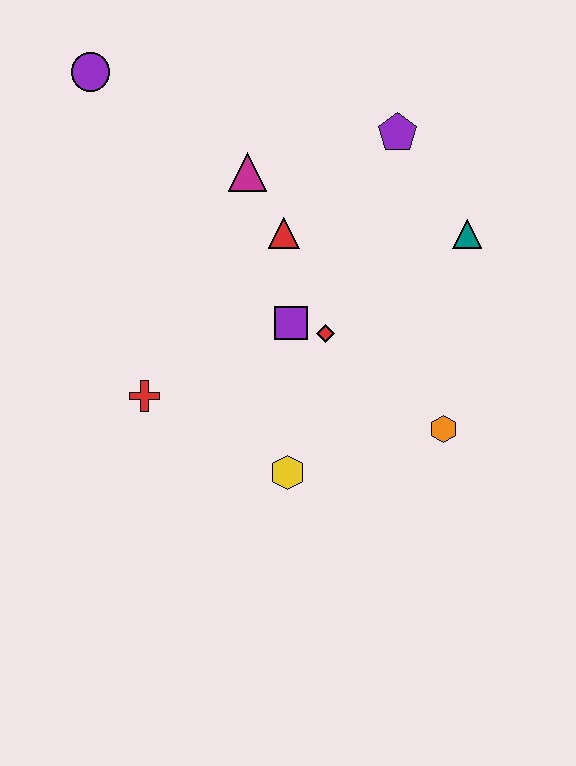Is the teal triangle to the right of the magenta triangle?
Yes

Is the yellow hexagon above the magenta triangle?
No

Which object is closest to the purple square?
The red diamond is closest to the purple square.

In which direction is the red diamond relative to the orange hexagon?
The red diamond is to the left of the orange hexagon.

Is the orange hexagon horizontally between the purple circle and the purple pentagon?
No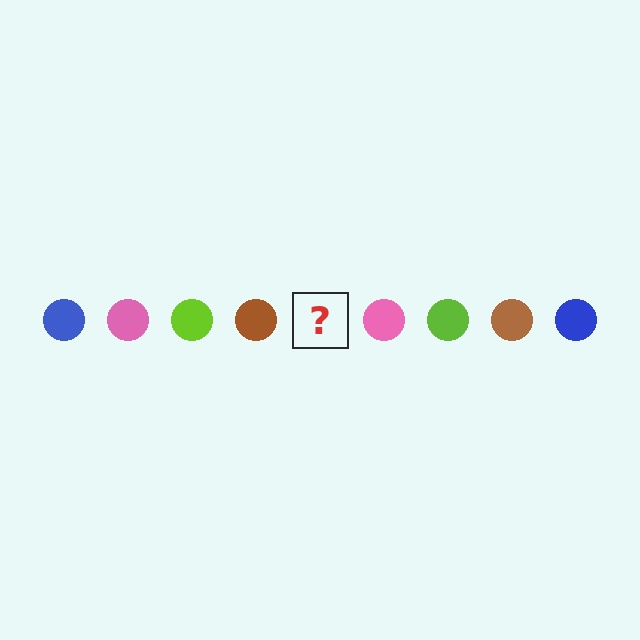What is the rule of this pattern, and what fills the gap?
The rule is that the pattern cycles through blue, pink, lime, brown circles. The gap should be filled with a blue circle.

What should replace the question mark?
The question mark should be replaced with a blue circle.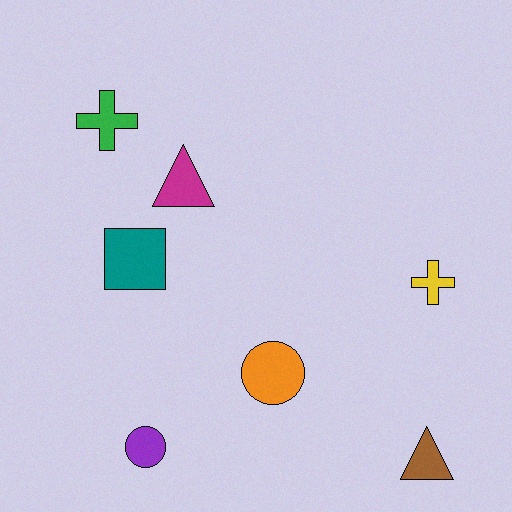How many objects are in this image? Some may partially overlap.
There are 7 objects.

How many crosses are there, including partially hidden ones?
There are 2 crosses.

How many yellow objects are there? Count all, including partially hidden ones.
There is 1 yellow object.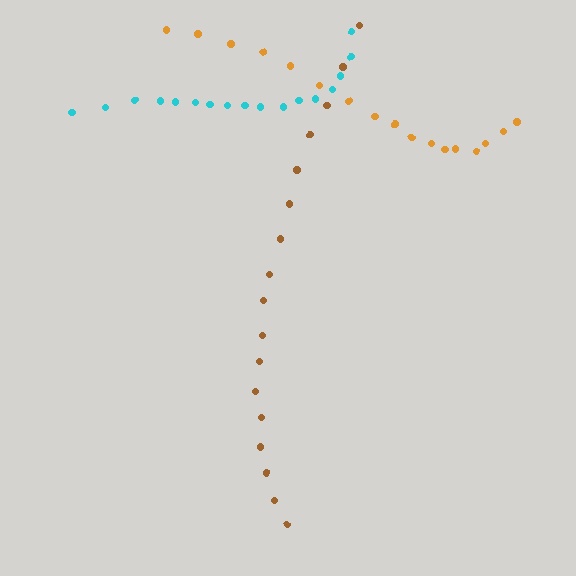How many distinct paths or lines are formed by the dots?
There are 3 distinct paths.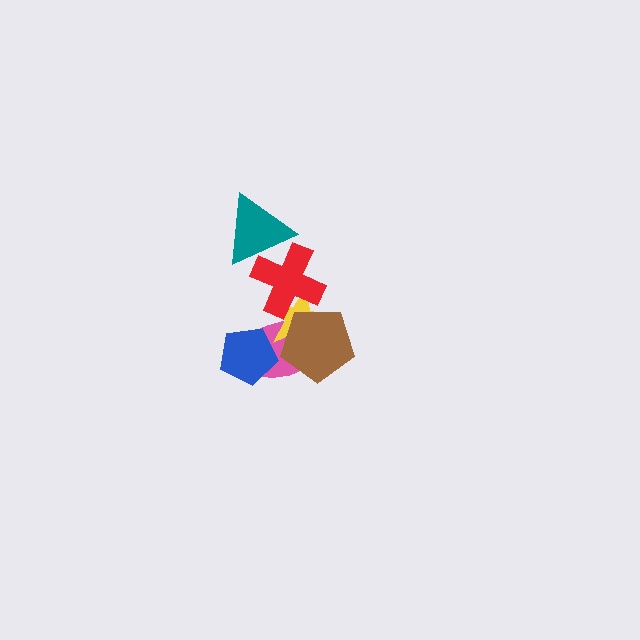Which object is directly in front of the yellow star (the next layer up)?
The red cross is directly in front of the yellow star.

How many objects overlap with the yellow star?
3 objects overlap with the yellow star.